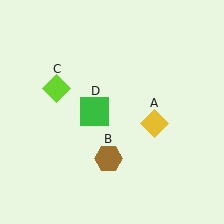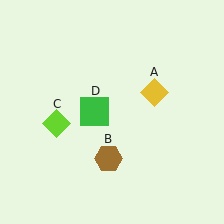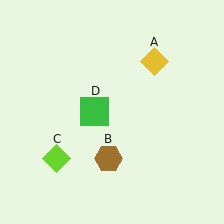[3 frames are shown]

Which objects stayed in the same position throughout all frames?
Brown hexagon (object B) and green square (object D) remained stationary.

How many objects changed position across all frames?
2 objects changed position: yellow diamond (object A), lime diamond (object C).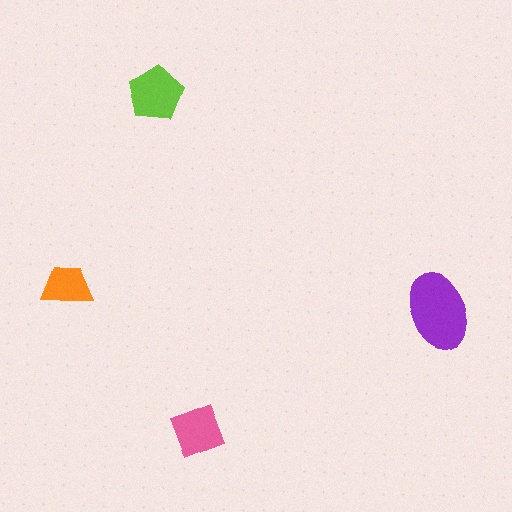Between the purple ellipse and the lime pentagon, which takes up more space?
The purple ellipse.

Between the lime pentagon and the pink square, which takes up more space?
The lime pentagon.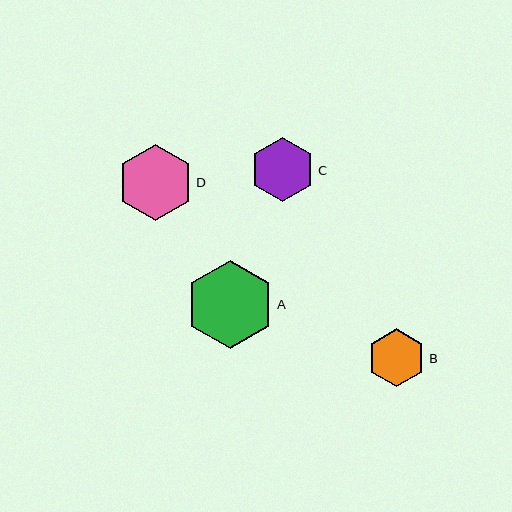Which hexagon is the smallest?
Hexagon B is the smallest with a size of approximately 58 pixels.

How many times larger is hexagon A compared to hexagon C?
Hexagon A is approximately 1.4 times the size of hexagon C.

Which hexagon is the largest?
Hexagon A is the largest with a size of approximately 88 pixels.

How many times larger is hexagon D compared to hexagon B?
Hexagon D is approximately 1.3 times the size of hexagon B.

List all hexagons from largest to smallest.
From largest to smallest: A, D, C, B.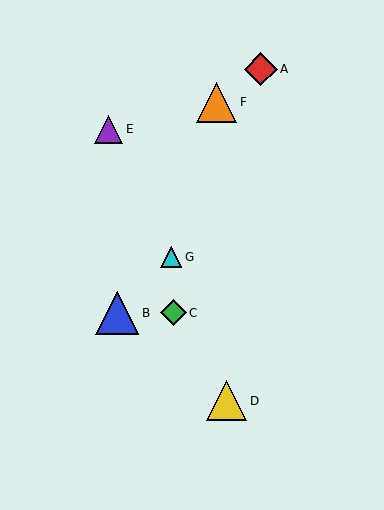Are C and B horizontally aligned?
Yes, both are at y≈313.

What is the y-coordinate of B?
Object B is at y≈313.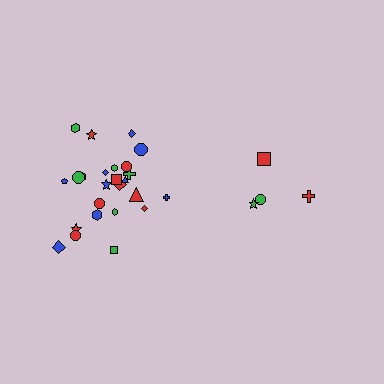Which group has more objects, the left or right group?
The left group.